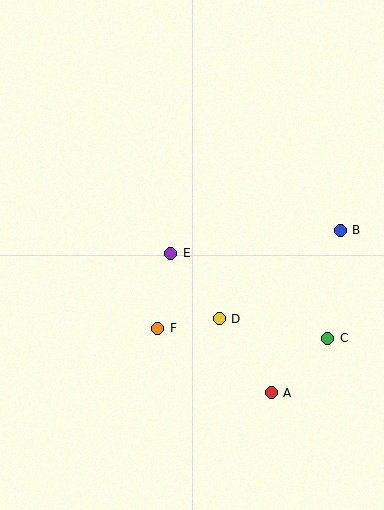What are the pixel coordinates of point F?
Point F is at (158, 328).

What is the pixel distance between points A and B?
The distance between A and B is 177 pixels.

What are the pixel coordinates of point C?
Point C is at (328, 338).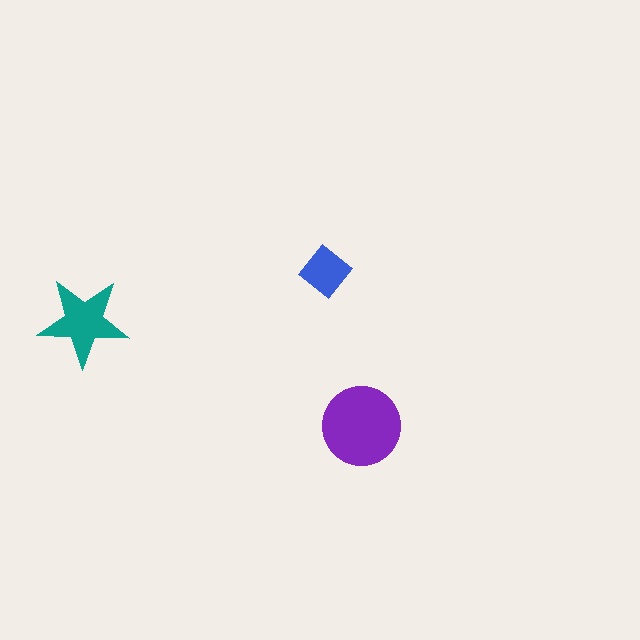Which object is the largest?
The purple circle.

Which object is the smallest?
The blue diamond.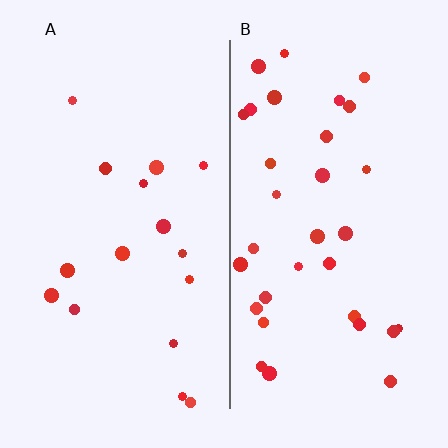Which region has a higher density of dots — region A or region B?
B (the right).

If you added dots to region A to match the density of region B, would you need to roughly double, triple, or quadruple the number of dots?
Approximately double.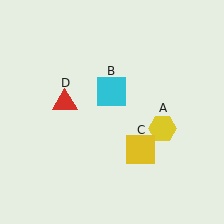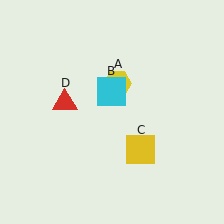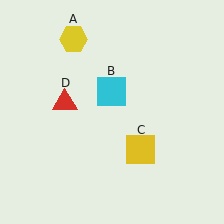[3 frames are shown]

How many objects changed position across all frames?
1 object changed position: yellow hexagon (object A).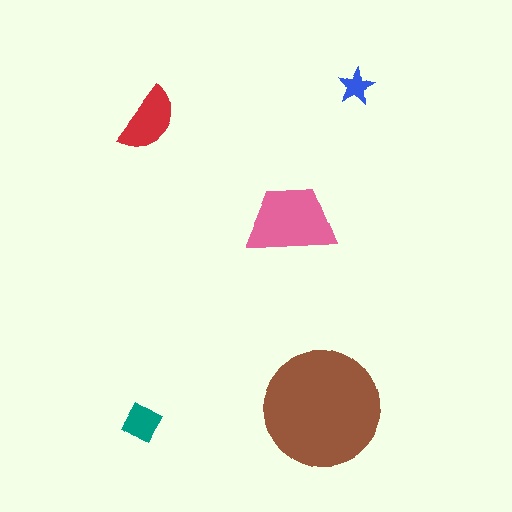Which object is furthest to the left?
The teal diamond is leftmost.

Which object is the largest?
The brown circle.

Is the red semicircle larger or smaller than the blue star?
Larger.